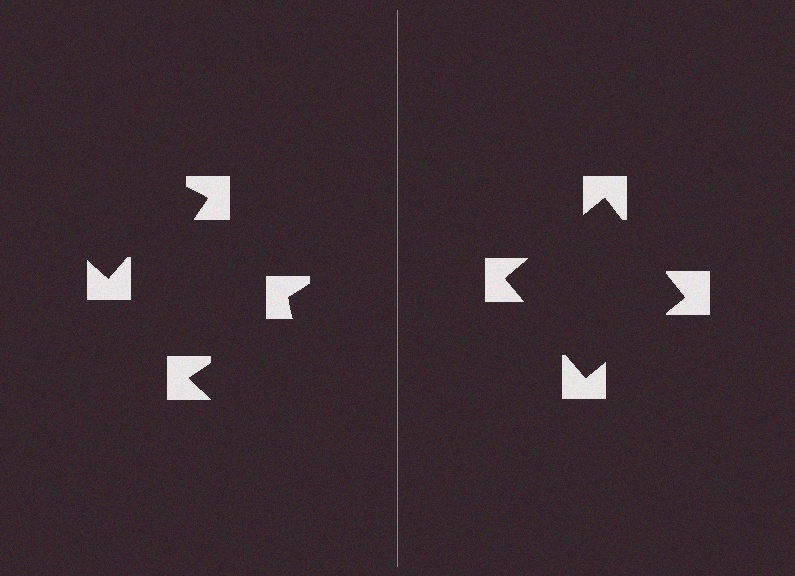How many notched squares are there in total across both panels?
8 — 4 on each side.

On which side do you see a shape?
An illusory square appears on the right side. On the left side the wedge cuts are rotated, so no coherent shape forms.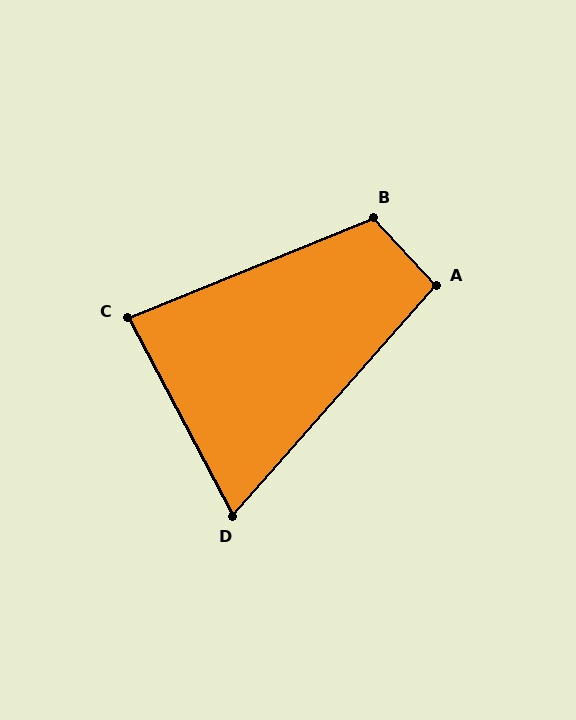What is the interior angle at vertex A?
Approximately 96 degrees (obtuse).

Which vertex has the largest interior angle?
B, at approximately 111 degrees.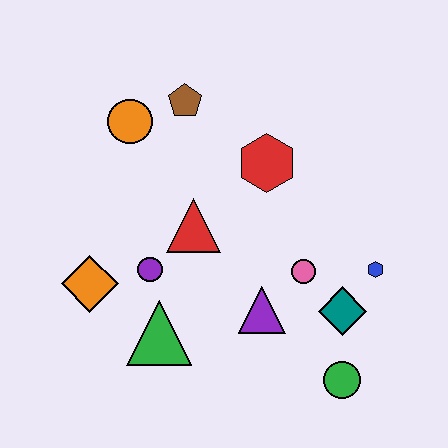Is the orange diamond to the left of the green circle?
Yes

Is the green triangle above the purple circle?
No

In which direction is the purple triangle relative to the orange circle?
The purple triangle is below the orange circle.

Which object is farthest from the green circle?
The orange circle is farthest from the green circle.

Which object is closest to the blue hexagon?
The teal diamond is closest to the blue hexagon.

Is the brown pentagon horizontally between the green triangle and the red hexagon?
Yes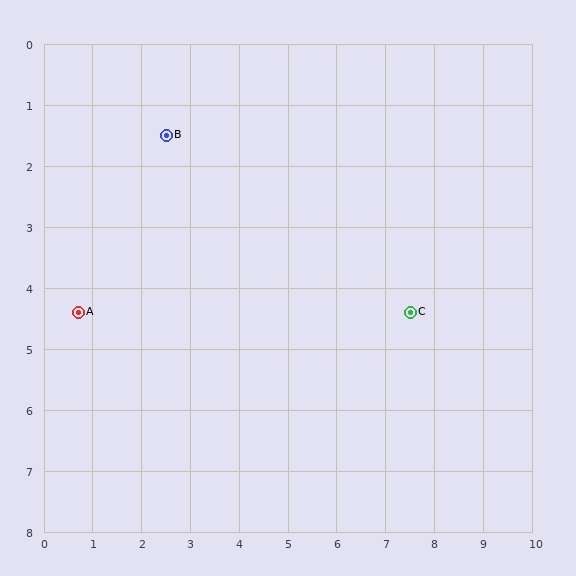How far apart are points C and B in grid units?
Points C and B are about 5.8 grid units apart.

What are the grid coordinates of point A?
Point A is at approximately (0.7, 4.4).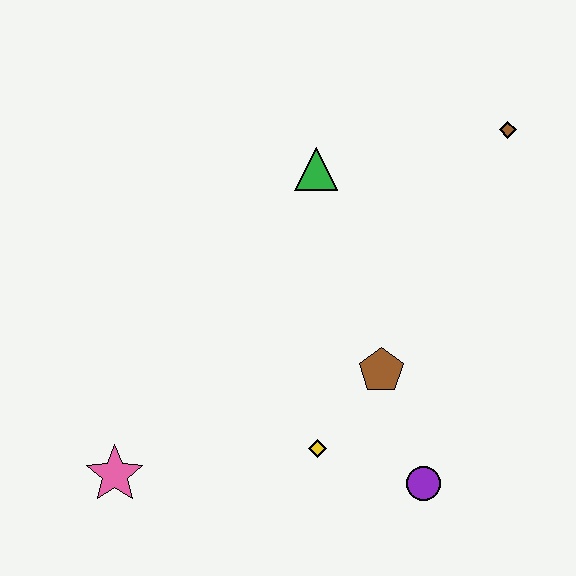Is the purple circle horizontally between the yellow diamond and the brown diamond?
Yes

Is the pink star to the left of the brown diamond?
Yes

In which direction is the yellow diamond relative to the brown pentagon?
The yellow diamond is below the brown pentagon.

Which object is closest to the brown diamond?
The green triangle is closest to the brown diamond.